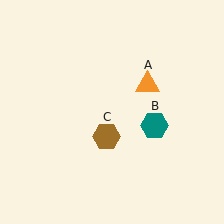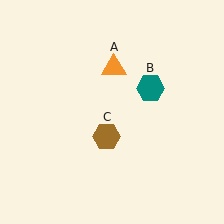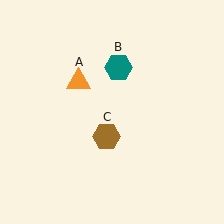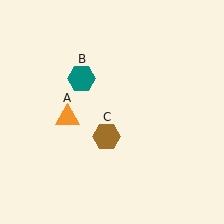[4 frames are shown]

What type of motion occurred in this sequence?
The orange triangle (object A), teal hexagon (object B) rotated counterclockwise around the center of the scene.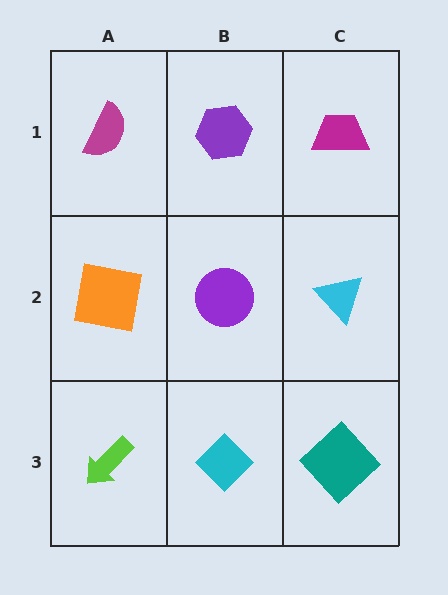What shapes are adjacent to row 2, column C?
A magenta trapezoid (row 1, column C), a teal diamond (row 3, column C), a purple circle (row 2, column B).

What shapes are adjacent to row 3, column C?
A cyan triangle (row 2, column C), a cyan diamond (row 3, column B).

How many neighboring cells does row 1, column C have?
2.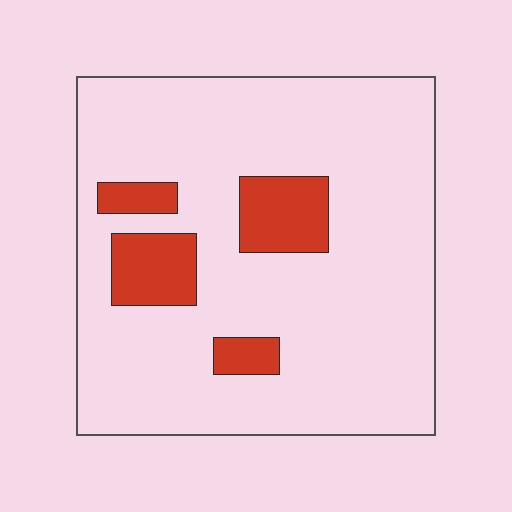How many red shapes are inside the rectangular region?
4.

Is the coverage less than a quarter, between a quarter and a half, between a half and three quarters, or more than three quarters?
Less than a quarter.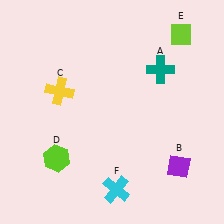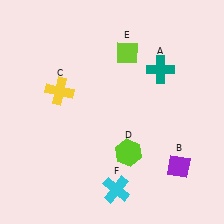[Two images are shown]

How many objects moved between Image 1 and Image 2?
2 objects moved between the two images.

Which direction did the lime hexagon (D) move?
The lime hexagon (D) moved right.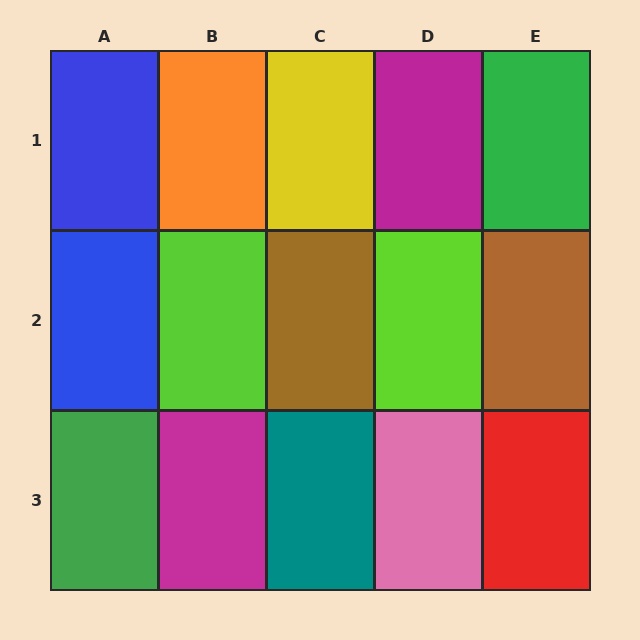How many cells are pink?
1 cell is pink.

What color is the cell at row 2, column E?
Brown.